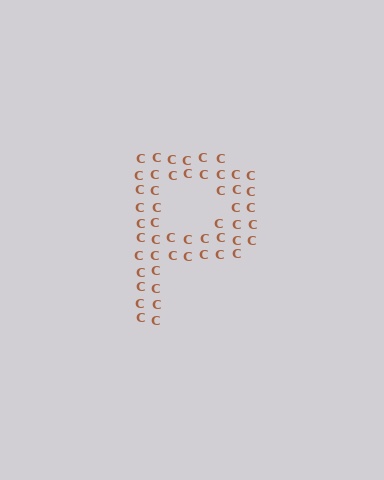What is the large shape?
The large shape is the letter P.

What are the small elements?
The small elements are letter C's.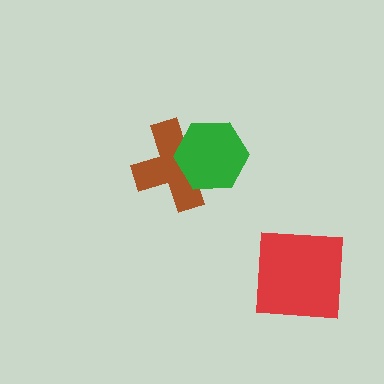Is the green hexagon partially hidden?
No, no other shape covers it.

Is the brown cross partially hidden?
Yes, it is partially covered by another shape.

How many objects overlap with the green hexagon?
1 object overlaps with the green hexagon.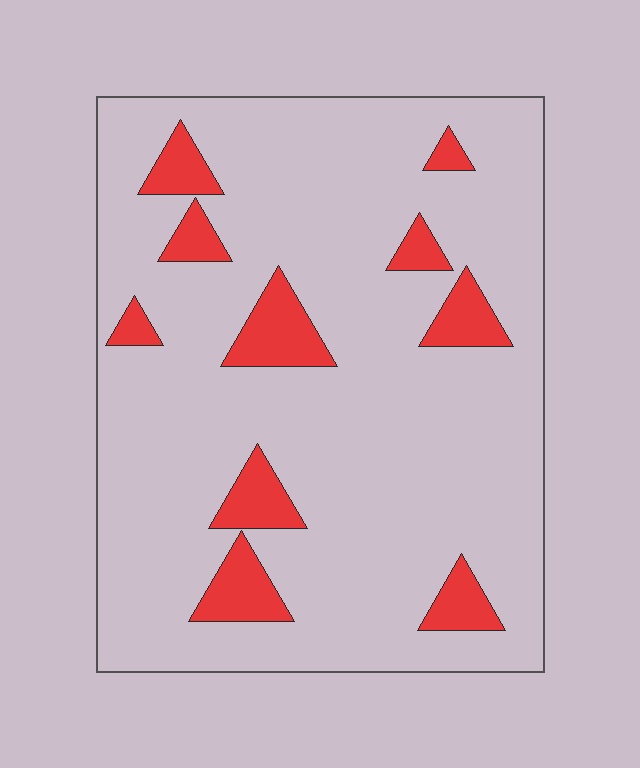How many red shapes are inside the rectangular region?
10.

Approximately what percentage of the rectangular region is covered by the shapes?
Approximately 15%.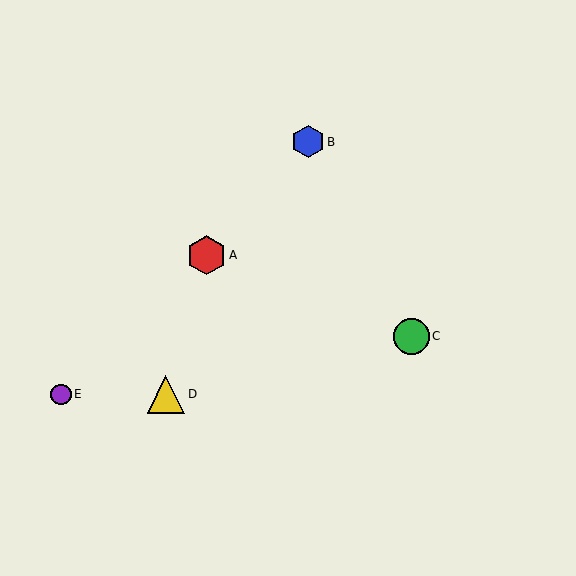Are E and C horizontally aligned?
No, E is at y≈394 and C is at y≈336.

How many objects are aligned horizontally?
2 objects (D, E) are aligned horizontally.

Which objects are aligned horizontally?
Objects D, E are aligned horizontally.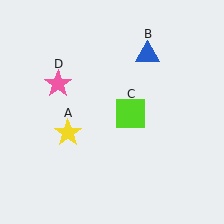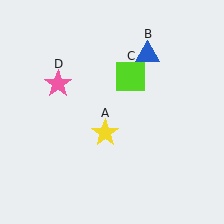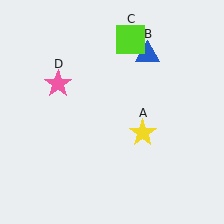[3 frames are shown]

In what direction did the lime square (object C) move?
The lime square (object C) moved up.